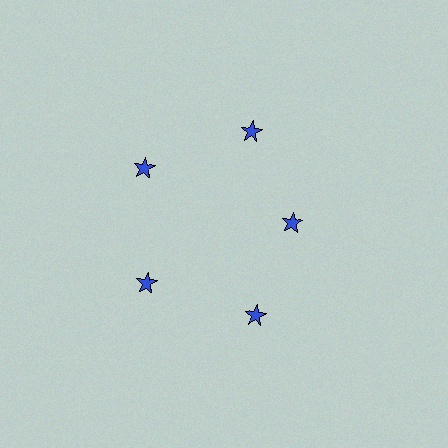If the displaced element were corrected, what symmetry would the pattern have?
It would have 5-fold rotational symmetry — the pattern would map onto itself every 72 degrees.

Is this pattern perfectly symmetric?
No. The 5 blue stars are arranged in a ring, but one element near the 3 o'clock position is pulled inward toward the center, breaking the 5-fold rotational symmetry.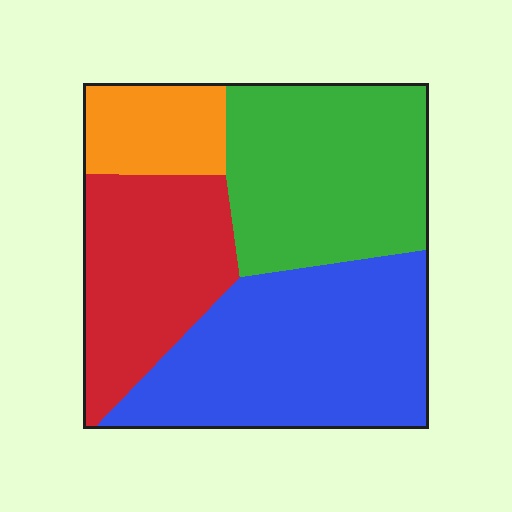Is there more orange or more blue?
Blue.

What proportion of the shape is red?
Red covers about 25% of the shape.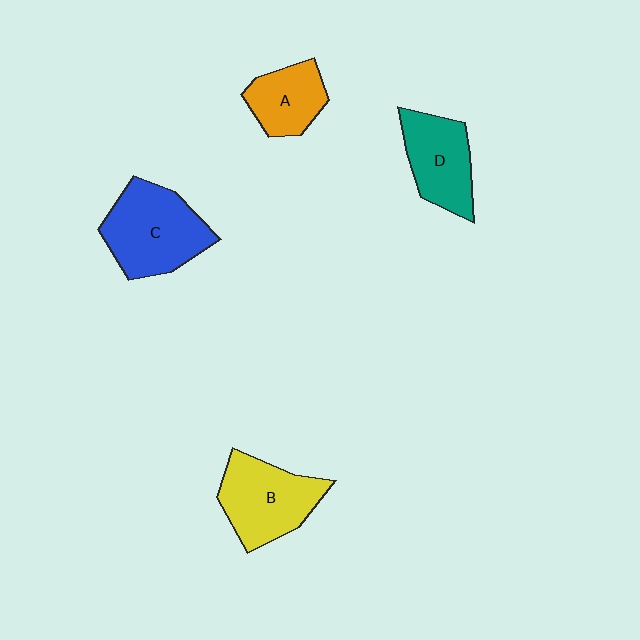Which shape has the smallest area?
Shape A (orange).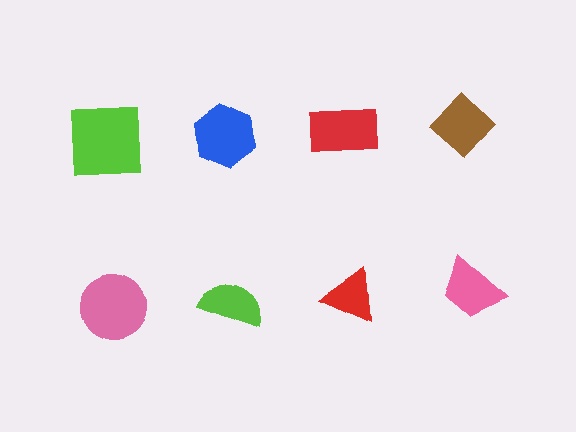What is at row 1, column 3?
A red rectangle.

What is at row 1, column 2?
A blue hexagon.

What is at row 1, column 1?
A lime square.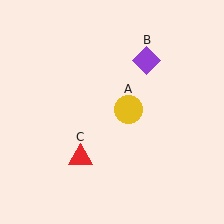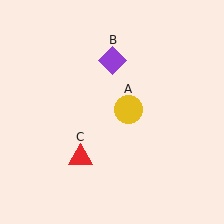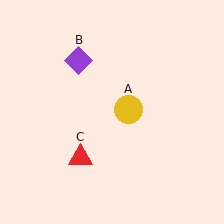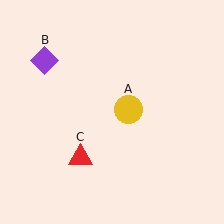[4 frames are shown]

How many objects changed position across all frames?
1 object changed position: purple diamond (object B).